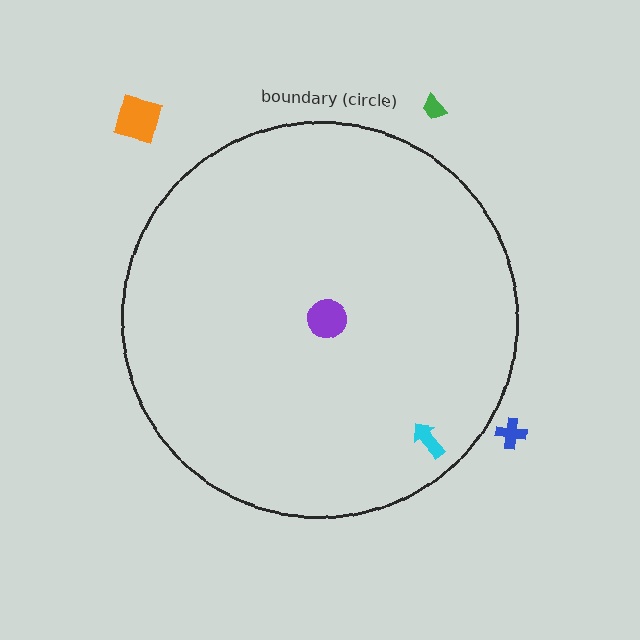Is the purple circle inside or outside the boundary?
Inside.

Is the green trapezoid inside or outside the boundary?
Outside.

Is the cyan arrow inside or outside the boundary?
Inside.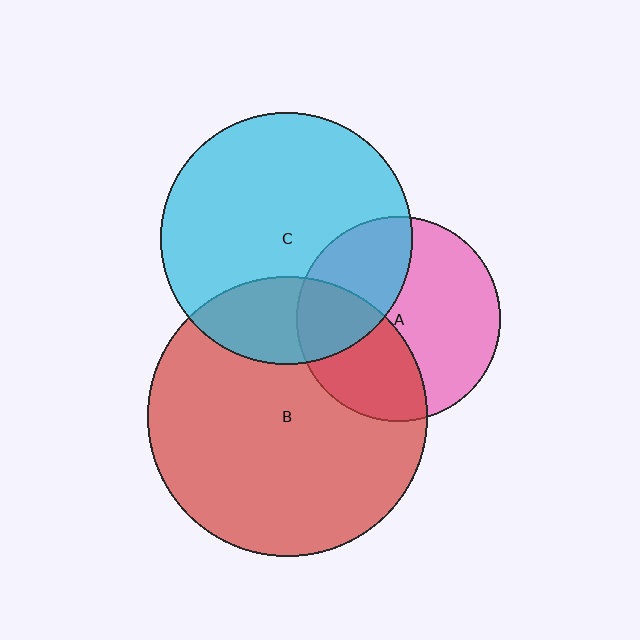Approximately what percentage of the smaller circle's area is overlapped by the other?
Approximately 35%.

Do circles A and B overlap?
Yes.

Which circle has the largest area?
Circle B (red).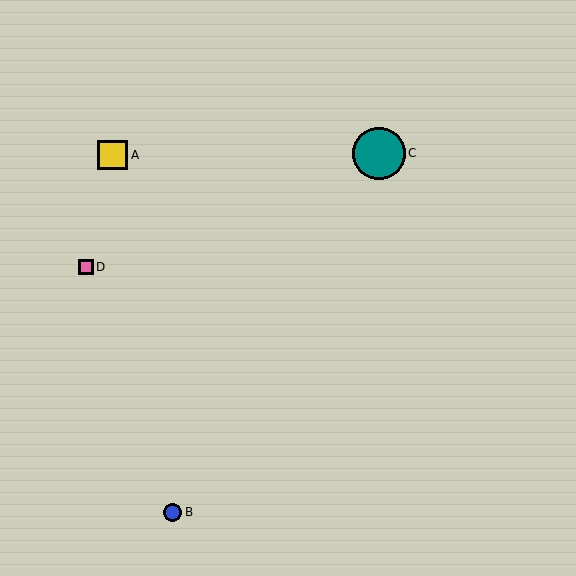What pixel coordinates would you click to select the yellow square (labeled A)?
Click at (113, 155) to select the yellow square A.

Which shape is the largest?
The teal circle (labeled C) is the largest.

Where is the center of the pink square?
The center of the pink square is at (86, 267).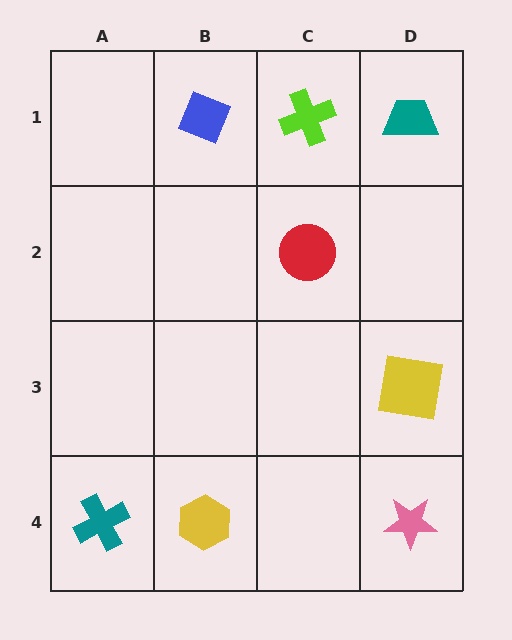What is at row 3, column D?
A yellow square.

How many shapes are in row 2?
1 shape.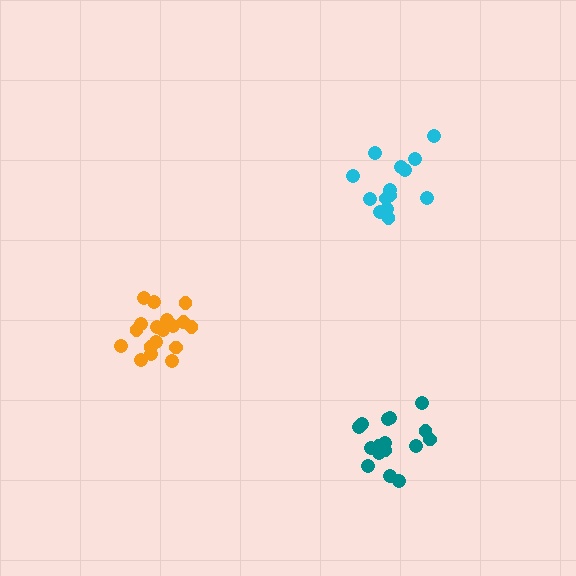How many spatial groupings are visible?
There are 3 spatial groupings.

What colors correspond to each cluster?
The clusters are colored: cyan, orange, teal.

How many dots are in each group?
Group 1: 14 dots, Group 2: 18 dots, Group 3: 16 dots (48 total).